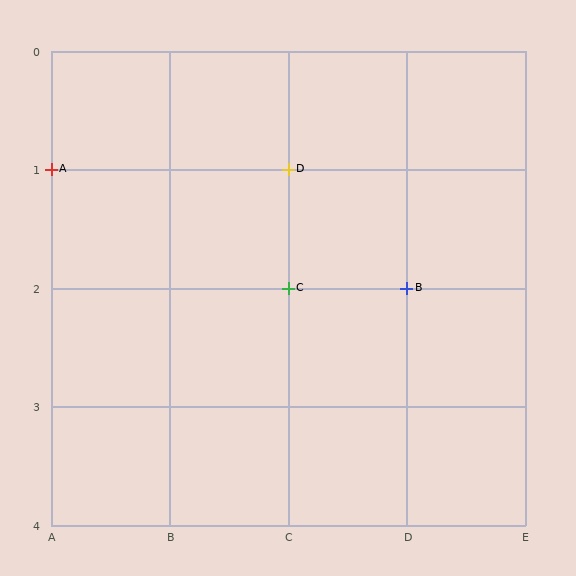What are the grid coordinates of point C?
Point C is at grid coordinates (C, 2).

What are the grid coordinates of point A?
Point A is at grid coordinates (A, 1).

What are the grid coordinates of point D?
Point D is at grid coordinates (C, 1).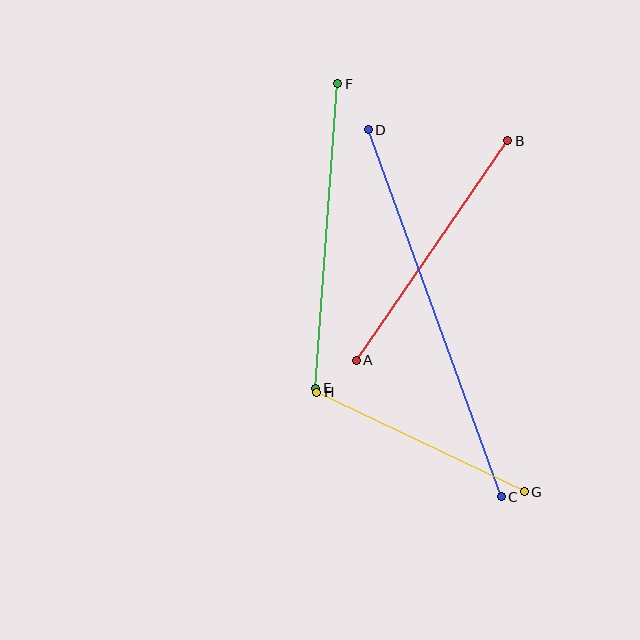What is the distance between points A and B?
The distance is approximately 267 pixels.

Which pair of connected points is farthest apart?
Points C and D are farthest apart.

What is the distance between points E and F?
The distance is approximately 305 pixels.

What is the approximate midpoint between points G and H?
The midpoint is at approximately (421, 442) pixels.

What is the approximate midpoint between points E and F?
The midpoint is at approximately (327, 236) pixels.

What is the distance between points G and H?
The distance is approximately 230 pixels.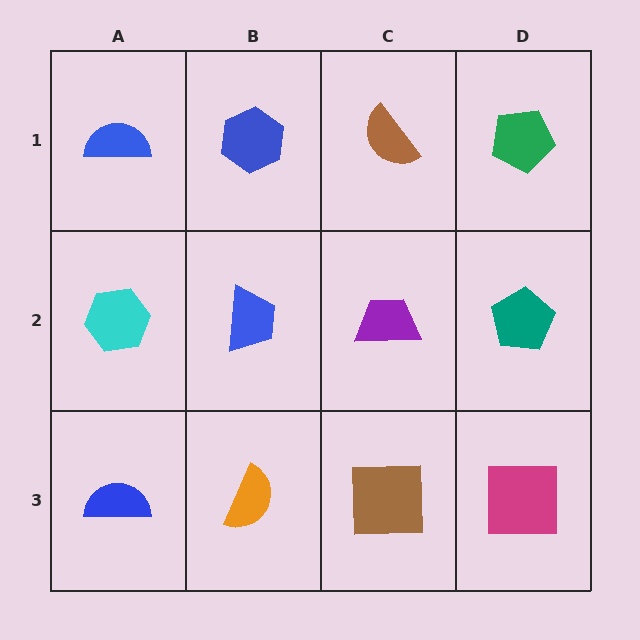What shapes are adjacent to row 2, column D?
A green pentagon (row 1, column D), a magenta square (row 3, column D), a purple trapezoid (row 2, column C).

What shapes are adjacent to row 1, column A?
A cyan hexagon (row 2, column A), a blue hexagon (row 1, column B).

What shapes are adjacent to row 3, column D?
A teal pentagon (row 2, column D), a brown square (row 3, column C).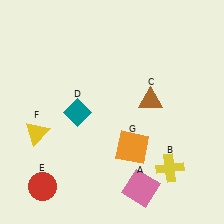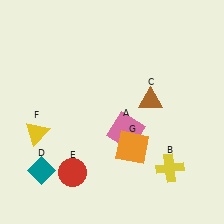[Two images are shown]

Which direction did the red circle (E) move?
The red circle (E) moved right.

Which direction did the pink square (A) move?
The pink square (A) moved up.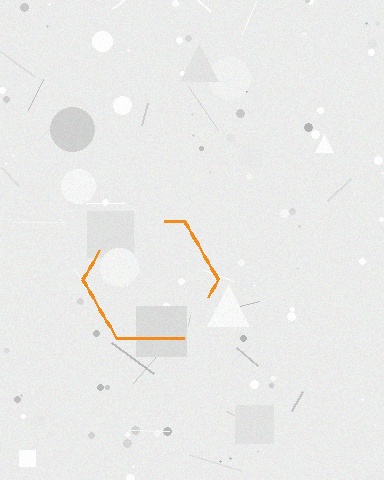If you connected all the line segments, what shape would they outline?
They would outline a hexagon.